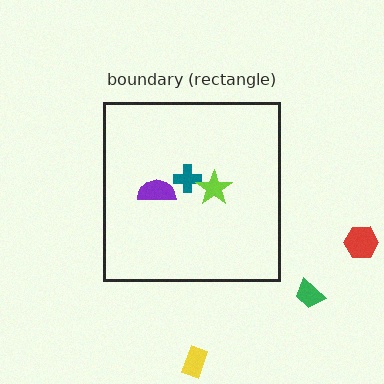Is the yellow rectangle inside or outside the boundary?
Outside.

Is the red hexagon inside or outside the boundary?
Outside.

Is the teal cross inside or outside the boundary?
Inside.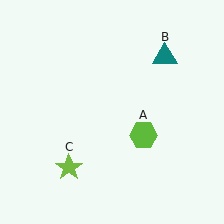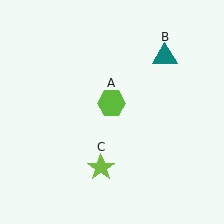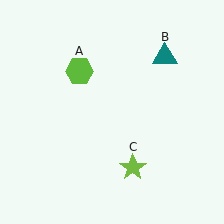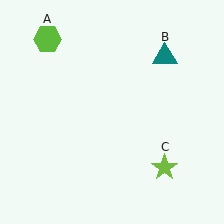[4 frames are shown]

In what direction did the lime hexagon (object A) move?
The lime hexagon (object A) moved up and to the left.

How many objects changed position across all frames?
2 objects changed position: lime hexagon (object A), lime star (object C).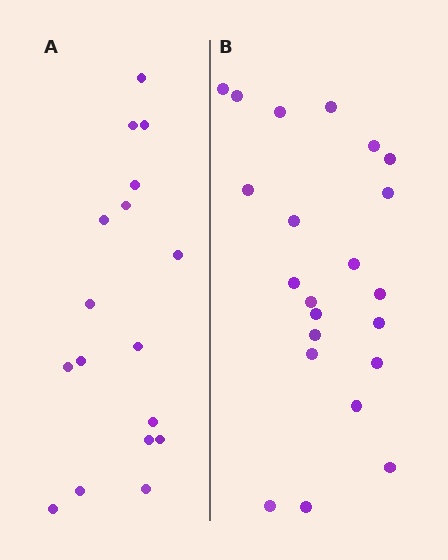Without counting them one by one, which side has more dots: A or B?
Region B (the right region) has more dots.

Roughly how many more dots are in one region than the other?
Region B has about 5 more dots than region A.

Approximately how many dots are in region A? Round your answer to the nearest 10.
About 20 dots. (The exact count is 17, which rounds to 20.)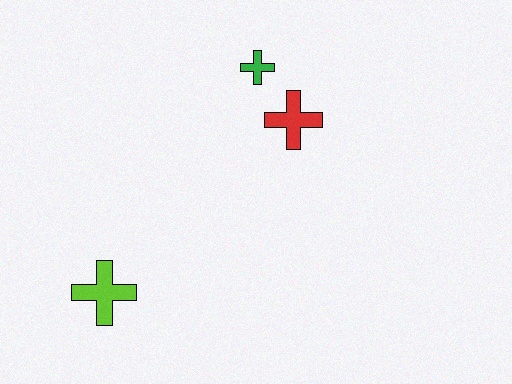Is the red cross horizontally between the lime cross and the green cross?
No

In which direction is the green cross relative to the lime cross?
The green cross is above the lime cross.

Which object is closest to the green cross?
The red cross is closest to the green cross.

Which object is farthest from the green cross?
The lime cross is farthest from the green cross.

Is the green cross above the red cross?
Yes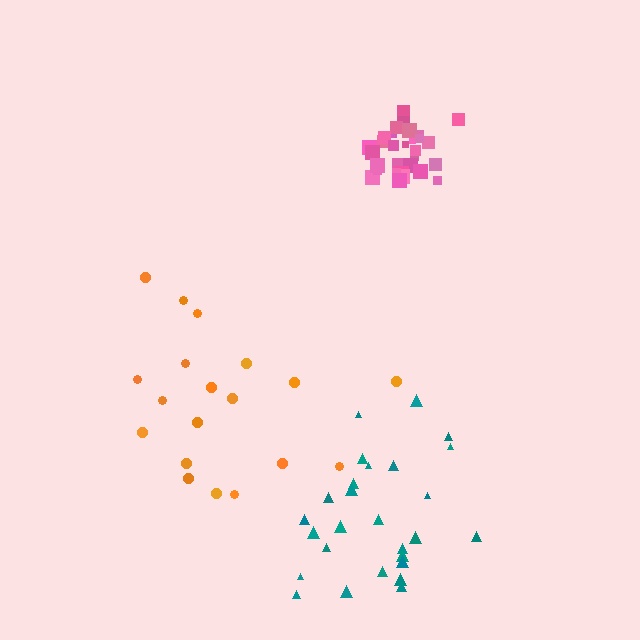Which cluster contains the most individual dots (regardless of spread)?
Pink (34).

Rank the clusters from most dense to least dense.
pink, teal, orange.